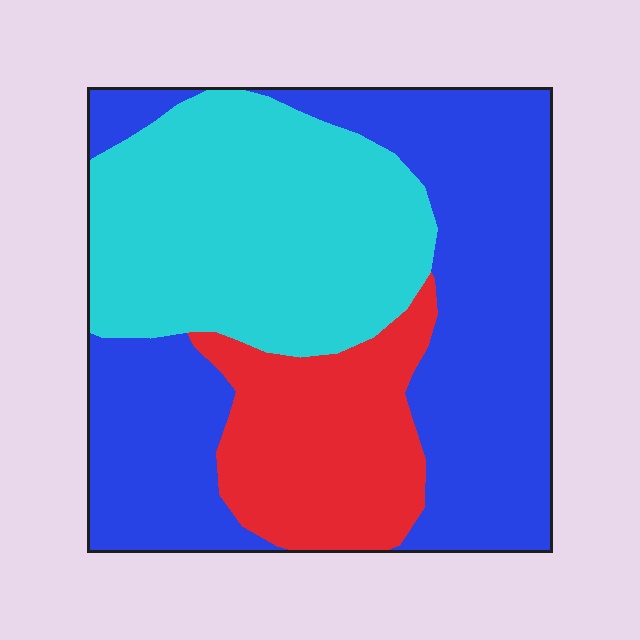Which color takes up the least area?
Red, at roughly 20%.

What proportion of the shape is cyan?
Cyan takes up about one third (1/3) of the shape.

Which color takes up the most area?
Blue, at roughly 45%.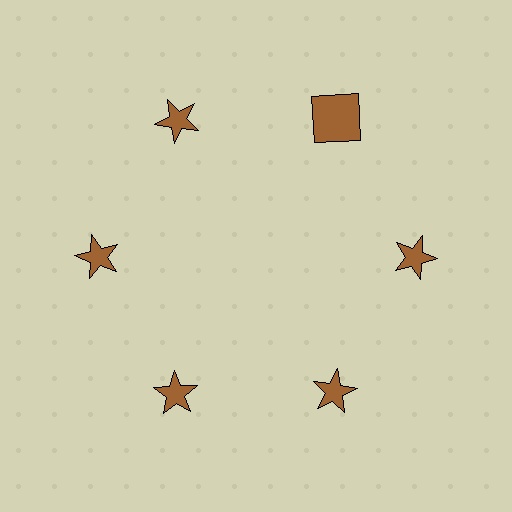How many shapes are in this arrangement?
There are 6 shapes arranged in a ring pattern.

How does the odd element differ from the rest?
It has a different shape: square instead of star.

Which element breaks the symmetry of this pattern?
The brown square at roughly the 1 o'clock position breaks the symmetry. All other shapes are brown stars.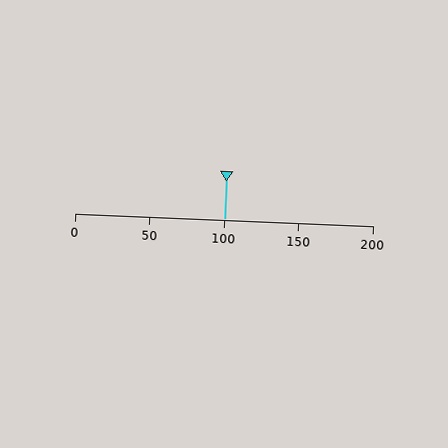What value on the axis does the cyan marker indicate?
The marker indicates approximately 100.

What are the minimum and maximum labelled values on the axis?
The axis runs from 0 to 200.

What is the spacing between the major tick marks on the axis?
The major ticks are spaced 50 apart.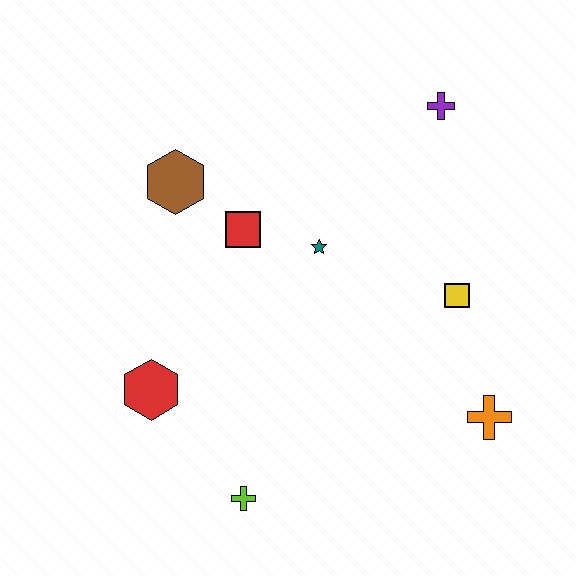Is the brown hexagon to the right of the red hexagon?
Yes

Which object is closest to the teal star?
The red square is closest to the teal star.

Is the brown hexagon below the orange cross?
No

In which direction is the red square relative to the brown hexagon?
The red square is to the right of the brown hexagon.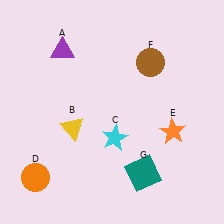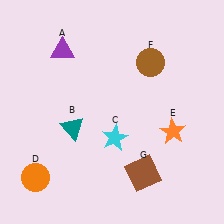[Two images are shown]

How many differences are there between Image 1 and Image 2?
There are 2 differences between the two images.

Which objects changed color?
B changed from yellow to teal. G changed from teal to brown.